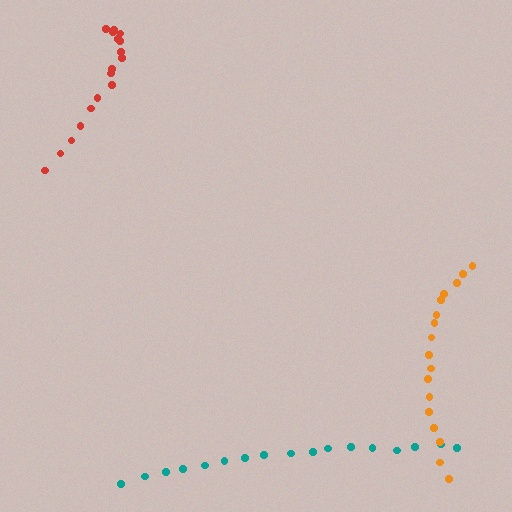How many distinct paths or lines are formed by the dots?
There are 3 distinct paths.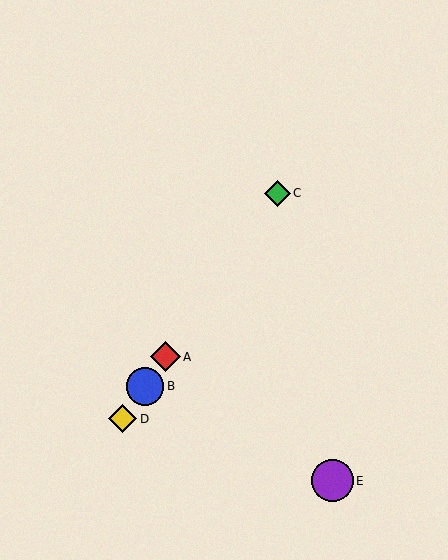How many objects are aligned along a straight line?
4 objects (A, B, C, D) are aligned along a straight line.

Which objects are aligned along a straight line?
Objects A, B, C, D are aligned along a straight line.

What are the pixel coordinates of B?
Object B is at (145, 386).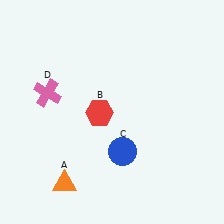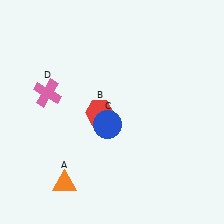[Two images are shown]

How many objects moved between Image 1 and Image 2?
1 object moved between the two images.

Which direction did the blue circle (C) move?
The blue circle (C) moved up.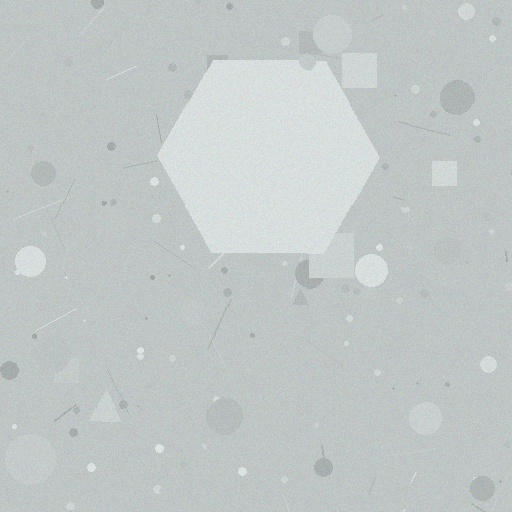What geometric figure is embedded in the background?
A hexagon is embedded in the background.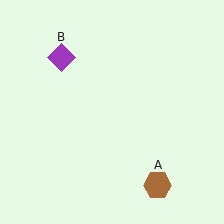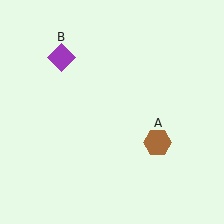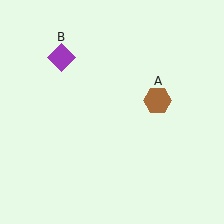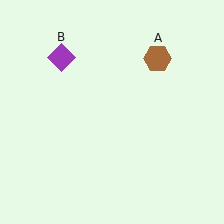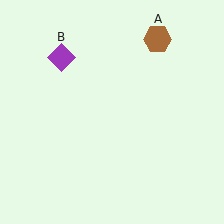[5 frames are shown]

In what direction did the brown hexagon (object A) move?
The brown hexagon (object A) moved up.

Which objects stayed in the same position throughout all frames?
Purple diamond (object B) remained stationary.